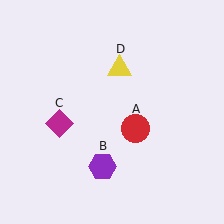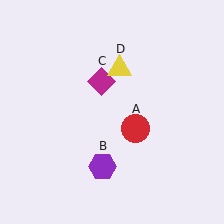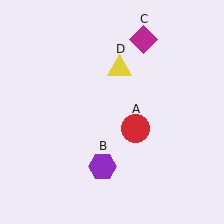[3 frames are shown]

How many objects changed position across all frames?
1 object changed position: magenta diamond (object C).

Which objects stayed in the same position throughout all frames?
Red circle (object A) and purple hexagon (object B) and yellow triangle (object D) remained stationary.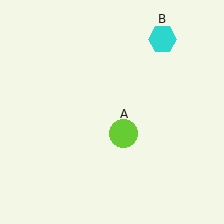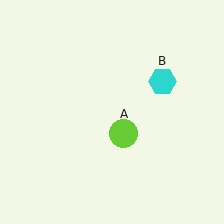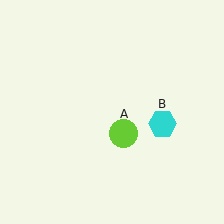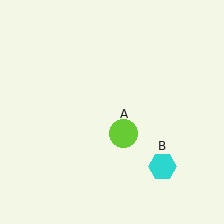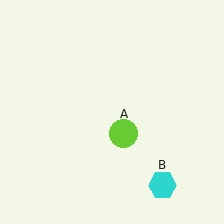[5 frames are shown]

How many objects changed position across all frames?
1 object changed position: cyan hexagon (object B).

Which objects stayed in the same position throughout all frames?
Lime circle (object A) remained stationary.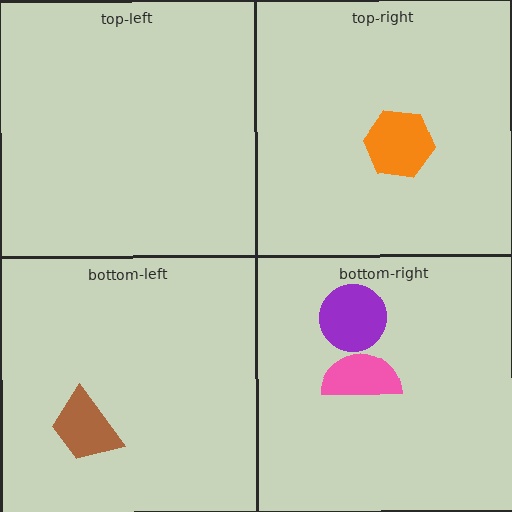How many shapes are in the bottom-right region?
2.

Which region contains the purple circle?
The bottom-right region.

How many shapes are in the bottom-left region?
1.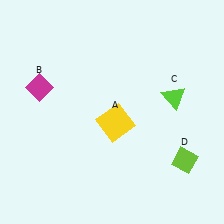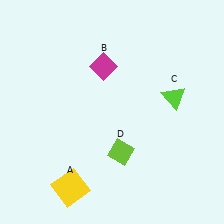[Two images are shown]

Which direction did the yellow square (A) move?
The yellow square (A) moved down.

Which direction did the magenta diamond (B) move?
The magenta diamond (B) moved right.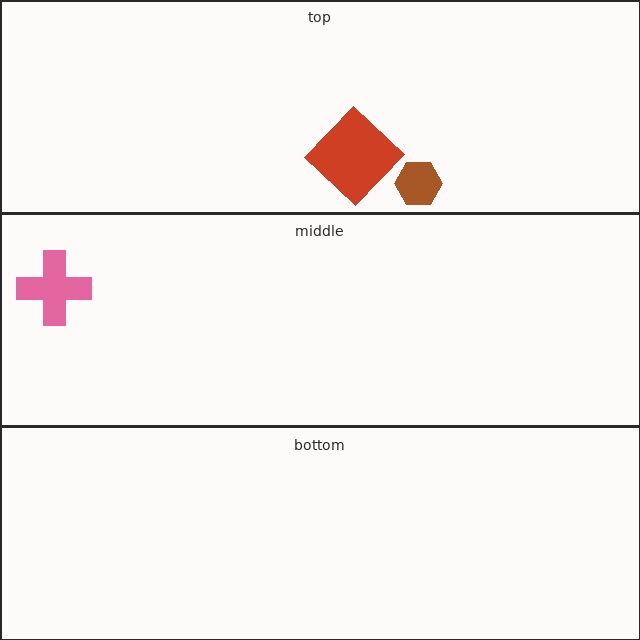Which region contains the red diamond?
The top region.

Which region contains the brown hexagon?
The top region.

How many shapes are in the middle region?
1.